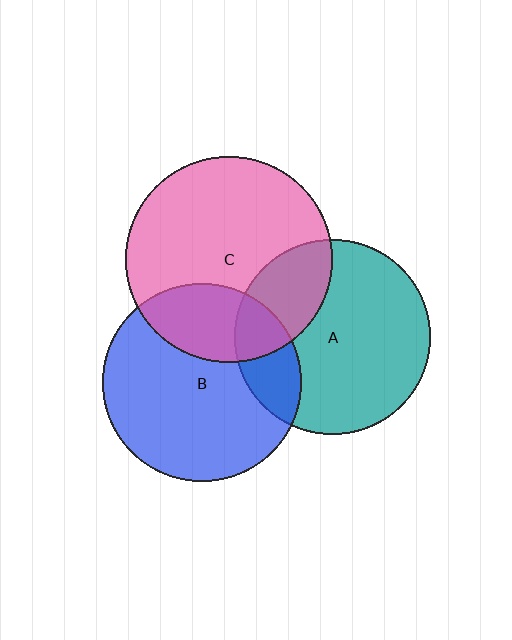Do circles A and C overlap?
Yes.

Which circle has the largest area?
Circle C (pink).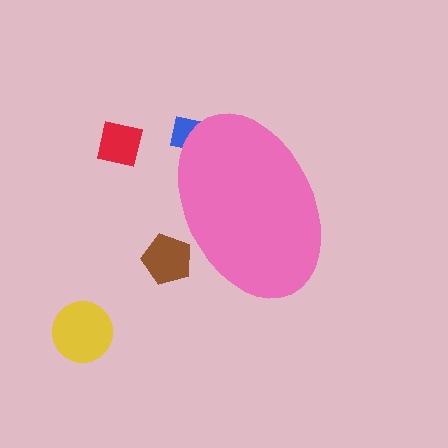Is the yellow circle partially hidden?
No, the yellow circle is fully visible.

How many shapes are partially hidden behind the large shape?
2 shapes are partially hidden.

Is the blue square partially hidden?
Yes, the blue square is partially hidden behind the pink ellipse.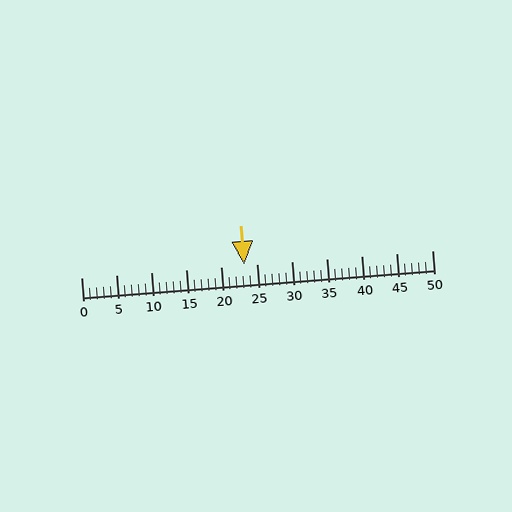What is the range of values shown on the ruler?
The ruler shows values from 0 to 50.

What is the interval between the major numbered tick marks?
The major tick marks are spaced 5 units apart.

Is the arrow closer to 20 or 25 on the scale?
The arrow is closer to 25.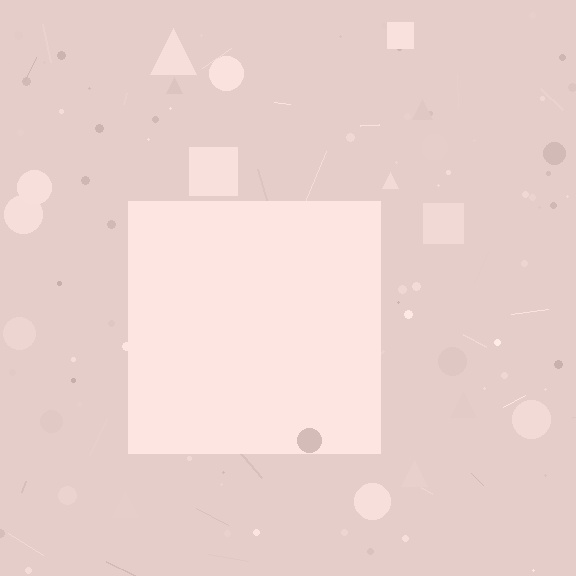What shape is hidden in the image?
A square is hidden in the image.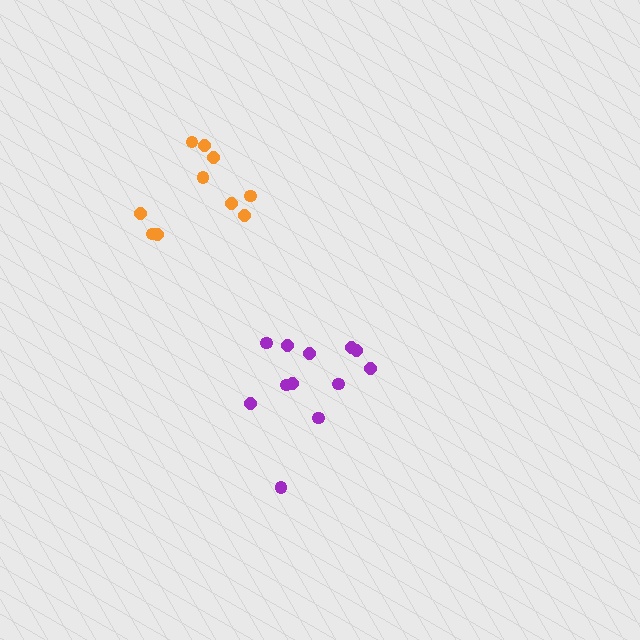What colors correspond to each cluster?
The clusters are colored: purple, orange.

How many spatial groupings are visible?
There are 2 spatial groupings.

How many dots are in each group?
Group 1: 12 dots, Group 2: 10 dots (22 total).